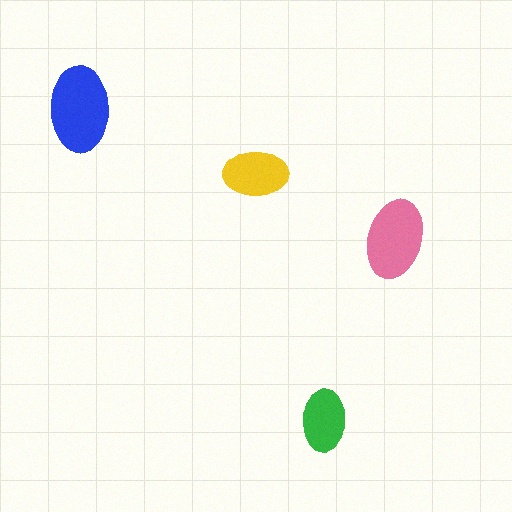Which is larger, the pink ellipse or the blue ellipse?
The blue one.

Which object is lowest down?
The green ellipse is bottommost.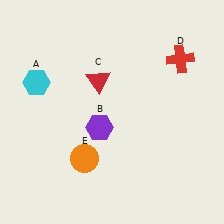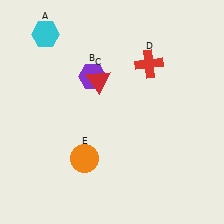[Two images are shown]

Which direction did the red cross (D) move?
The red cross (D) moved left.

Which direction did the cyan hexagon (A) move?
The cyan hexagon (A) moved up.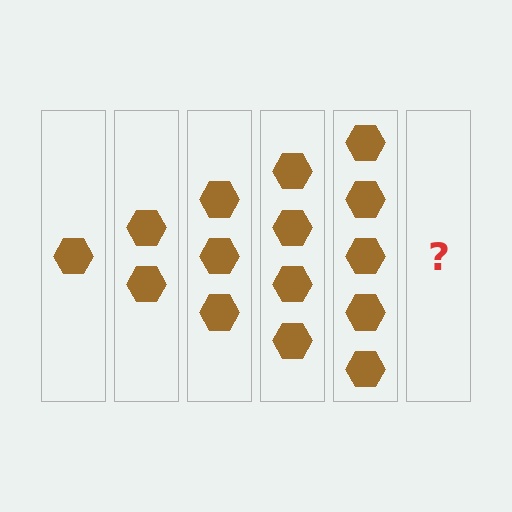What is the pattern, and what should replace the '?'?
The pattern is that each step adds one more hexagon. The '?' should be 6 hexagons.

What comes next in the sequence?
The next element should be 6 hexagons.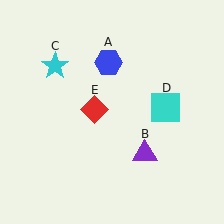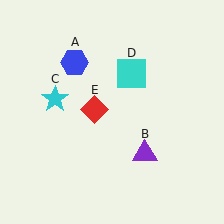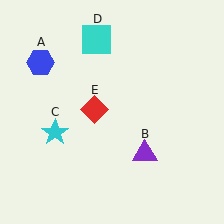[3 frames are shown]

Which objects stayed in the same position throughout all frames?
Purple triangle (object B) and red diamond (object E) remained stationary.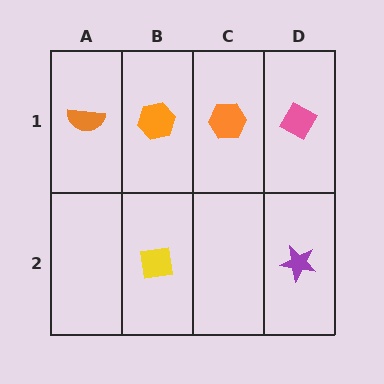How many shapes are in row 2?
2 shapes.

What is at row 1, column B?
An orange hexagon.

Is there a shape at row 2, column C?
No, that cell is empty.